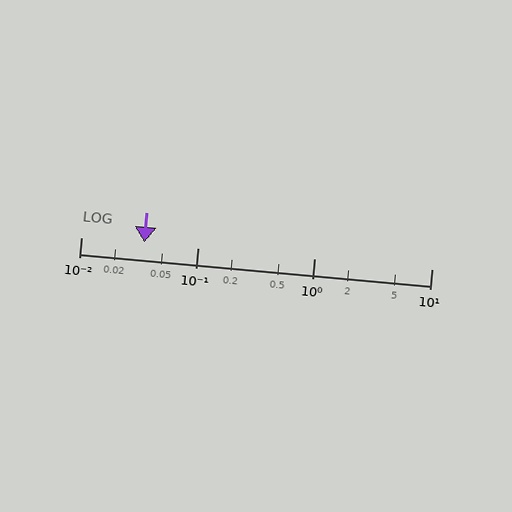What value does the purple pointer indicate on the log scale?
The pointer indicates approximately 0.035.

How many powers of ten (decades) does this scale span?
The scale spans 3 decades, from 0.01 to 10.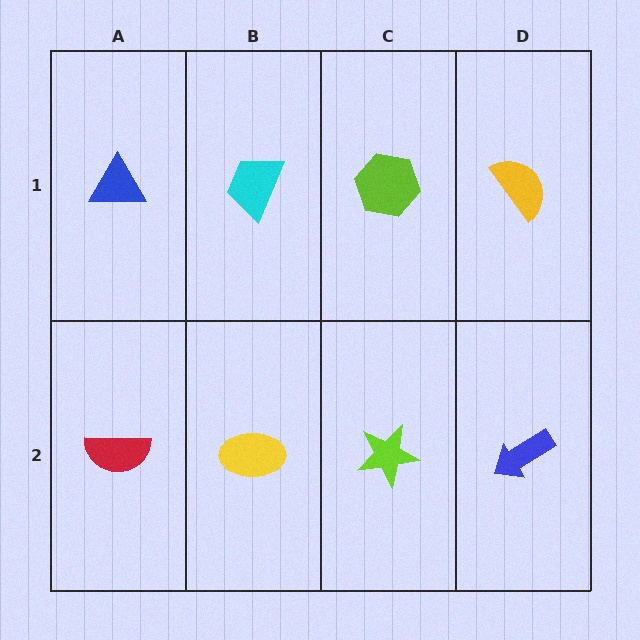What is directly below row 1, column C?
A lime star.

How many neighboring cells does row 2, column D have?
2.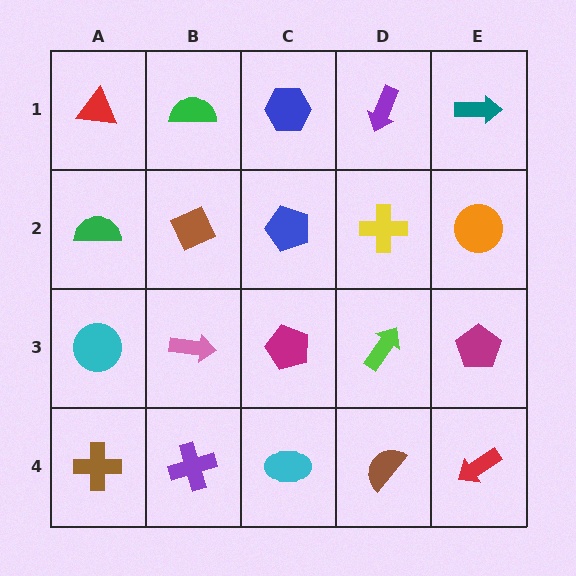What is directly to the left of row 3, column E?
A lime arrow.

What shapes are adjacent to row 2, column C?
A blue hexagon (row 1, column C), a magenta pentagon (row 3, column C), a brown diamond (row 2, column B), a yellow cross (row 2, column D).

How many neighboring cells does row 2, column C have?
4.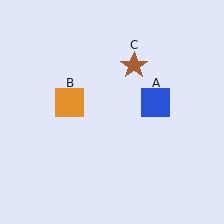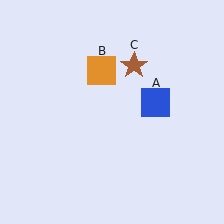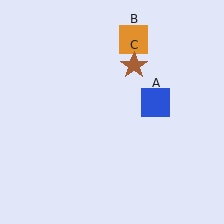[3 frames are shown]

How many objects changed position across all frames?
1 object changed position: orange square (object B).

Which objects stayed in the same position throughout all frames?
Blue square (object A) and brown star (object C) remained stationary.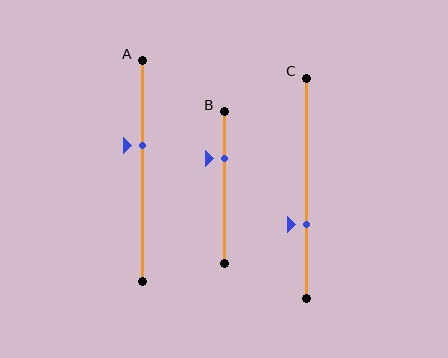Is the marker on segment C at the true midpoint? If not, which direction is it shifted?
No, the marker on segment C is shifted downward by about 17% of the segment length.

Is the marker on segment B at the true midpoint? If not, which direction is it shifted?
No, the marker on segment B is shifted upward by about 19% of the segment length.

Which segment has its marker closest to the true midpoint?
Segment A has its marker closest to the true midpoint.